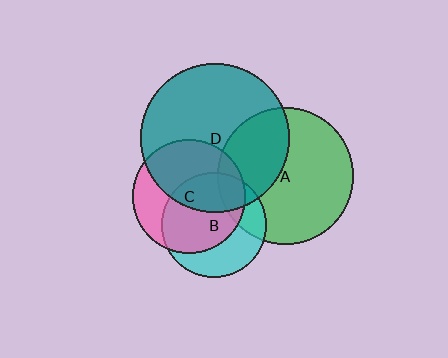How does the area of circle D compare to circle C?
Approximately 1.7 times.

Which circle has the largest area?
Circle D (teal).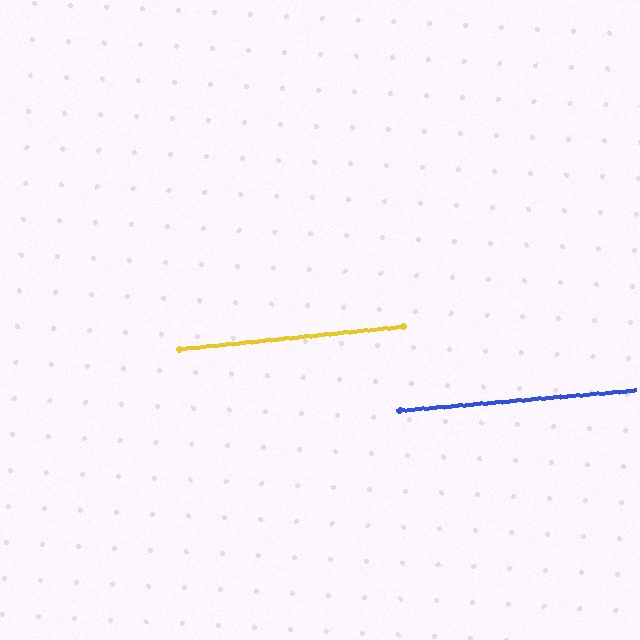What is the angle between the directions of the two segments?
Approximately 1 degree.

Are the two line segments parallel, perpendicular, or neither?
Parallel — their directions differ by only 0.8°.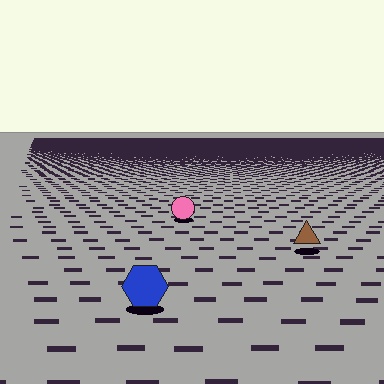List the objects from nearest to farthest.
From nearest to farthest: the blue hexagon, the brown triangle, the pink circle.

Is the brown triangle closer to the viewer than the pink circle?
Yes. The brown triangle is closer — you can tell from the texture gradient: the ground texture is coarser near it.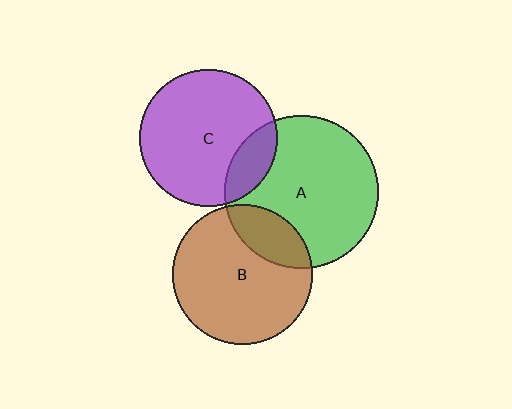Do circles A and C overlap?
Yes.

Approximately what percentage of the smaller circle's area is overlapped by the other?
Approximately 15%.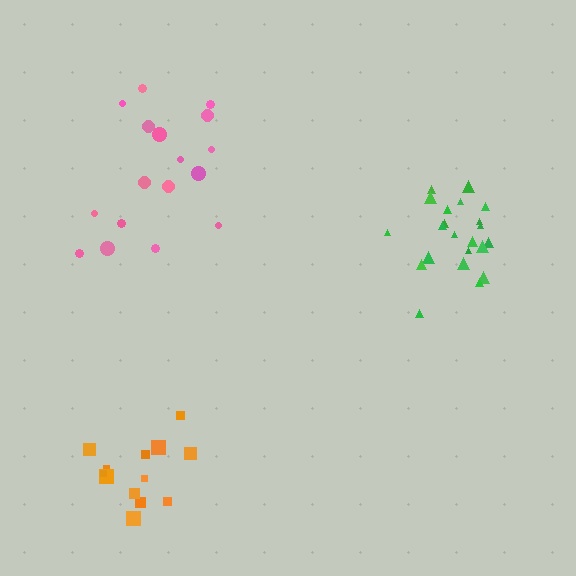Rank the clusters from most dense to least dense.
green, orange, pink.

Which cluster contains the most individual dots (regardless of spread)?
Green (22).